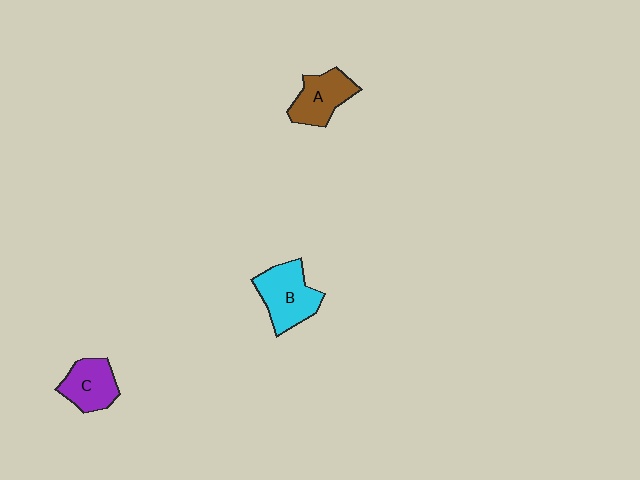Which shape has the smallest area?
Shape C (purple).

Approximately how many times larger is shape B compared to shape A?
Approximately 1.2 times.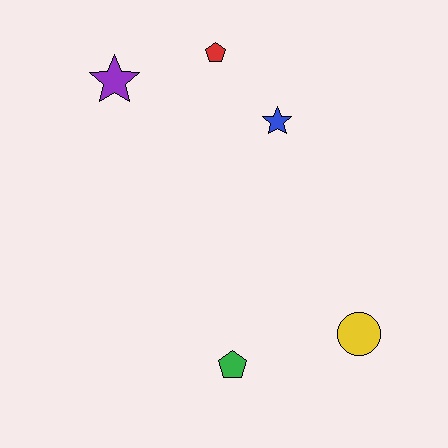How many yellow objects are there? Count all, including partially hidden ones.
There is 1 yellow object.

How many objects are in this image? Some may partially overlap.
There are 5 objects.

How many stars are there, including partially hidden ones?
There are 2 stars.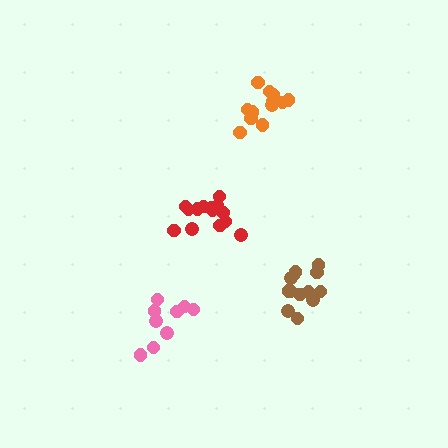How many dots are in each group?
Group 1: 13 dots, Group 2: 15 dots, Group 3: 9 dots, Group 4: 12 dots (49 total).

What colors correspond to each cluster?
The clusters are colored: brown, red, pink, orange.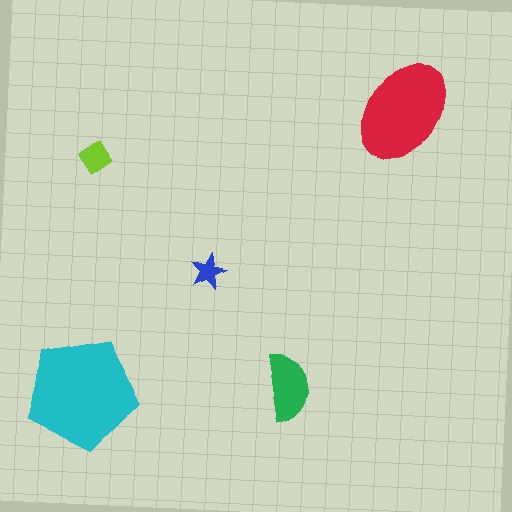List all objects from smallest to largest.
The blue star, the lime diamond, the green semicircle, the red ellipse, the cyan pentagon.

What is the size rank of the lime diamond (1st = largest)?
4th.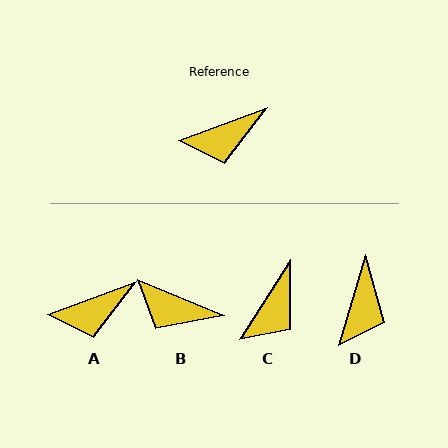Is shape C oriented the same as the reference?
No, it is off by about 38 degrees.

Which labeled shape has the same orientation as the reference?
A.